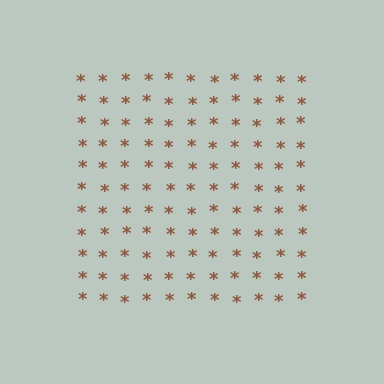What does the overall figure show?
The overall figure shows a square.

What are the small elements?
The small elements are asterisks.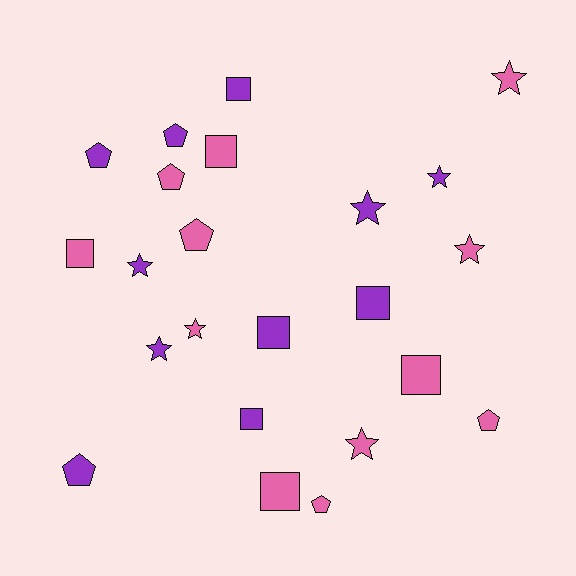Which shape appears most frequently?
Square, with 8 objects.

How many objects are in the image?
There are 23 objects.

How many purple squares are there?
There are 4 purple squares.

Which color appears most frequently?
Pink, with 12 objects.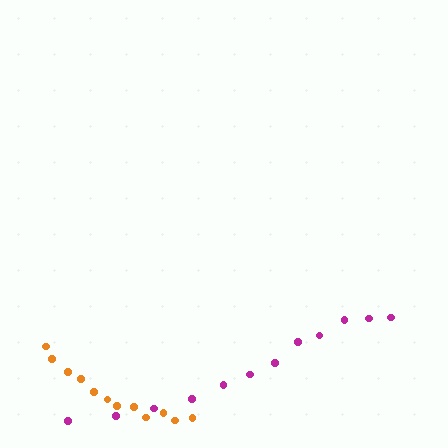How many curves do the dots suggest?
There are 2 distinct paths.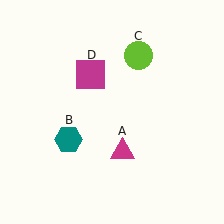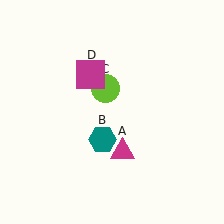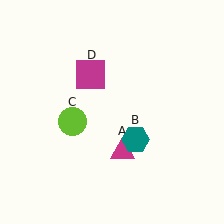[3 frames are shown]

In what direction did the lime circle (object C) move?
The lime circle (object C) moved down and to the left.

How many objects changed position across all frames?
2 objects changed position: teal hexagon (object B), lime circle (object C).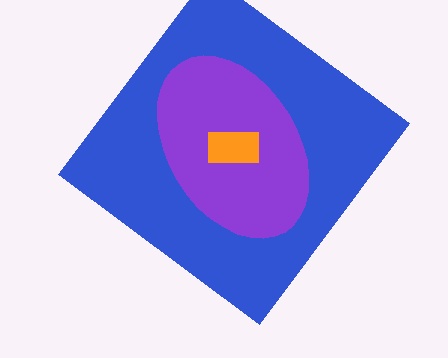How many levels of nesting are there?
3.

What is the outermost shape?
The blue diamond.